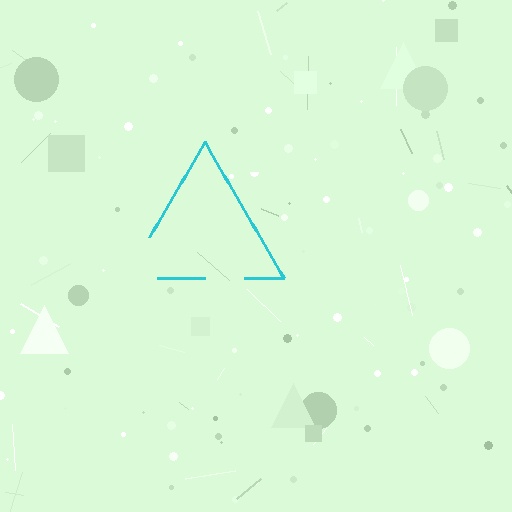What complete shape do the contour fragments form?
The contour fragments form a triangle.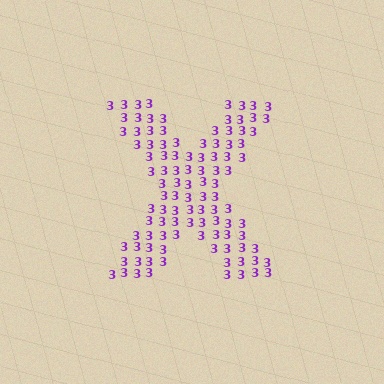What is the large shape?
The large shape is the letter X.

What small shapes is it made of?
It is made of small digit 3's.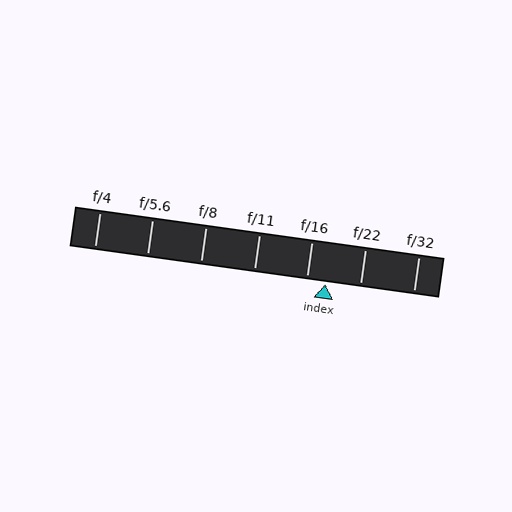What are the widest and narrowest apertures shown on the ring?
The widest aperture shown is f/4 and the narrowest is f/32.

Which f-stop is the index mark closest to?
The index mark is closest to f/16.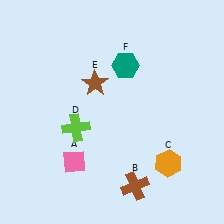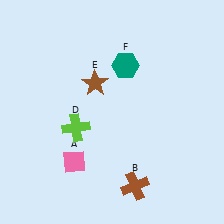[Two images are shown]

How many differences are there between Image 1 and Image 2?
There is 1 difference between the two images.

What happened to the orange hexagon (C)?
The orange hexagon (C) was removed in Image 2. It was in the bottom-right area of Image 1.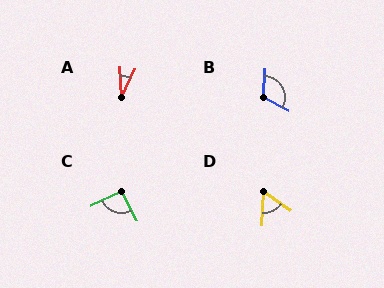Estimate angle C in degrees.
Approximately 91 degrees.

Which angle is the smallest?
A, at approximately 29 degrees.